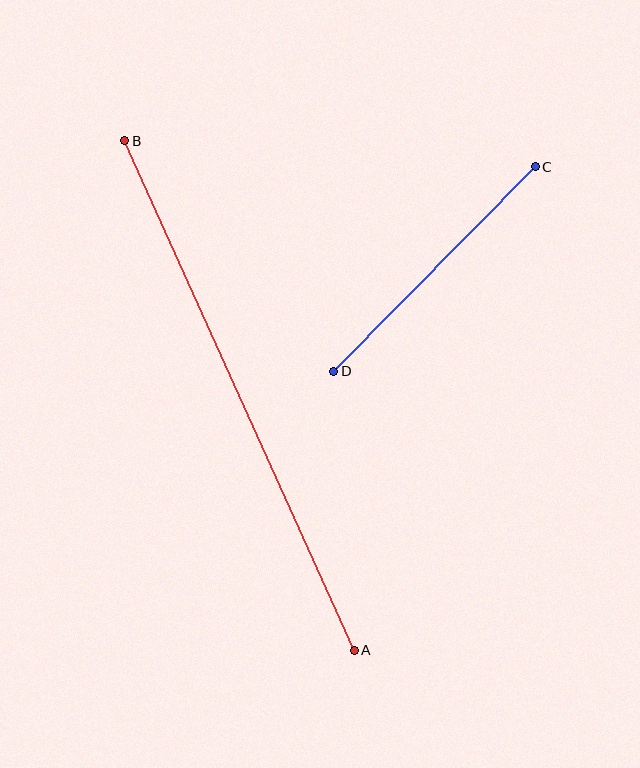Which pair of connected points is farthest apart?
Points A and B are farthest apart.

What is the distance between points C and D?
The distance is approximately 287 pixels.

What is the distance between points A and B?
The distance is approximately 559 pixels.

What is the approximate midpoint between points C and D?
The midpoint is at approximately (435, 269) pixels.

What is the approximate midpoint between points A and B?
The midpoint is at approximately (239, 395) pixels.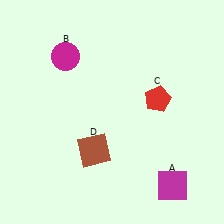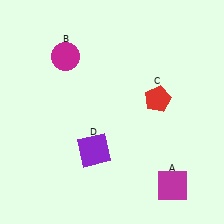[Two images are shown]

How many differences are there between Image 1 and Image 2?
There is 1 difference between the two images.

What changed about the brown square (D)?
In Image 1, D is brown. In Image 2, it changed to purple.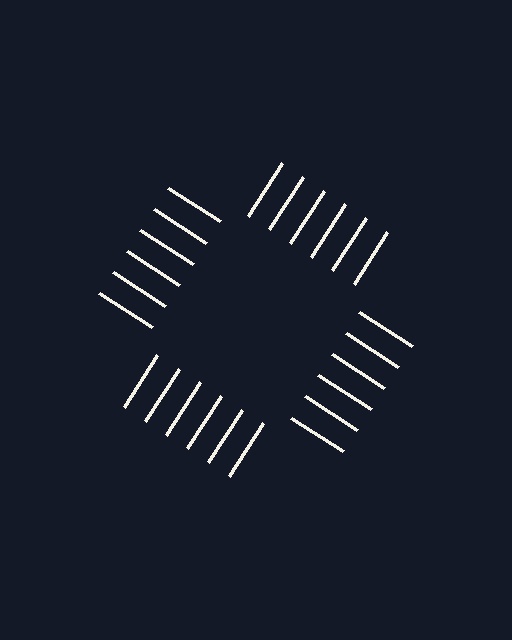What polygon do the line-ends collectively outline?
An illusory square — the line segments terminate on its edges but no continuous stroke is drawn.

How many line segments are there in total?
24 — 6 along each of the 4 edges.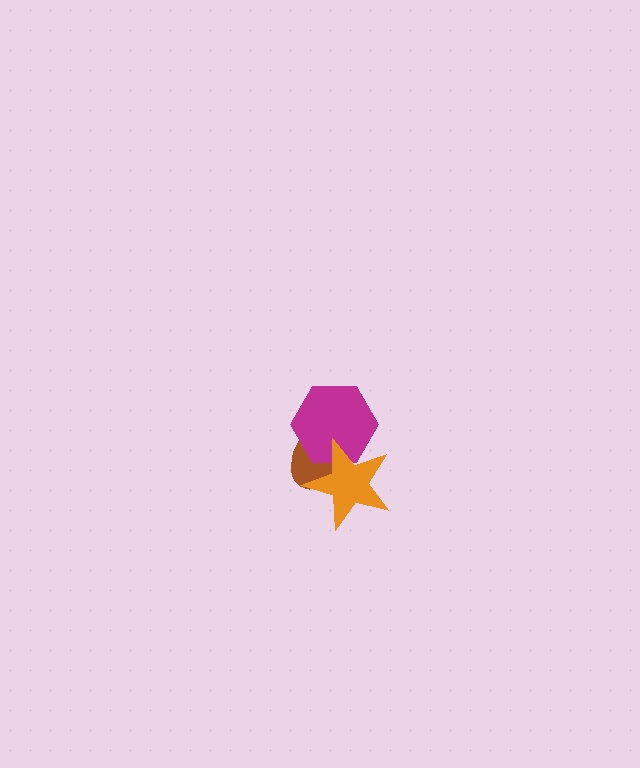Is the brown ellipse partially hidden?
Yes, it is partially covered by another shape.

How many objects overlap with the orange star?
2 objects overlap with the orange star.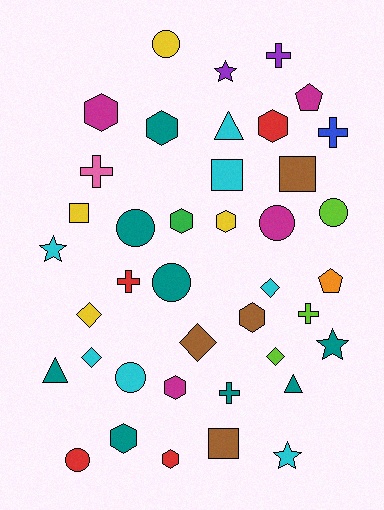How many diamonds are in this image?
There are 5 diamonds.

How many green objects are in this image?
There is 1 green object.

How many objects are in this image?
There are 40 objects.